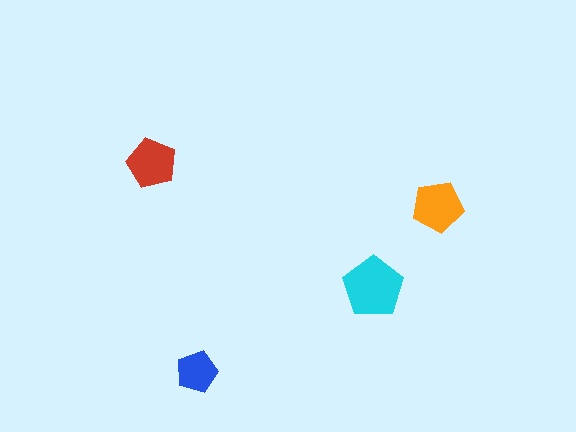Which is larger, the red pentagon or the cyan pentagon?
The cyan one.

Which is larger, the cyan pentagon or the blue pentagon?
The cyan one.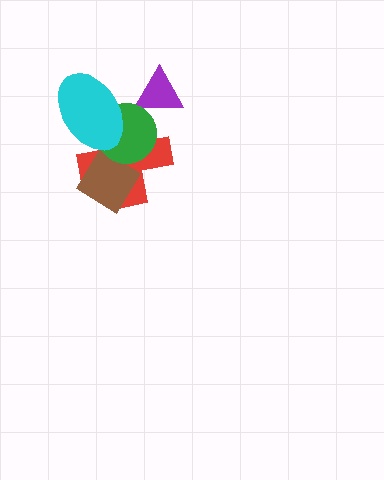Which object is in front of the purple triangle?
The green circle is in front of the purple triangle.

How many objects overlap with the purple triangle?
1 object overlaps with the purple triangle.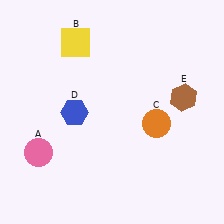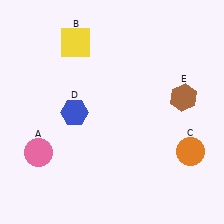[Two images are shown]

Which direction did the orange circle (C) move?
The orange circle (C) moved right.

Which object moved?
The orange circle (C) moved right.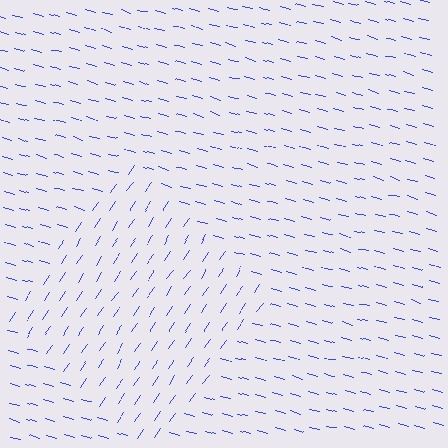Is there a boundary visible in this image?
Yes, there is a texture boundary formed by a change in line orientation.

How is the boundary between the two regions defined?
The boundary is defined purely by a change in line orientation (approximately 71 degrees difference). All lines are the same color and thickness.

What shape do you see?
I see a diamond.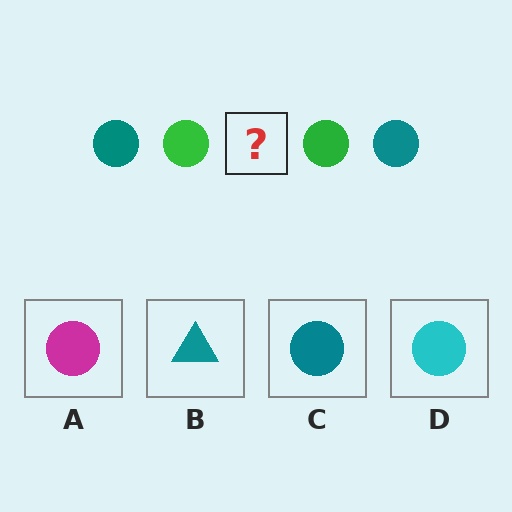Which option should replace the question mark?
Option C.